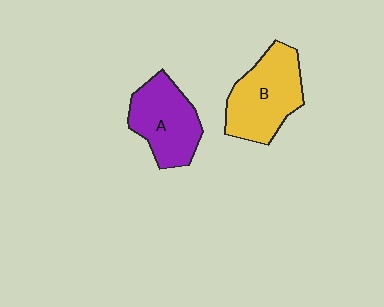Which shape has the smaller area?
Shape A (purple).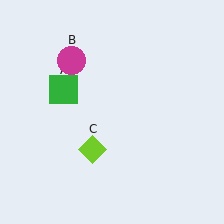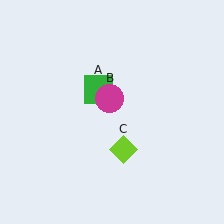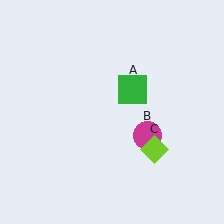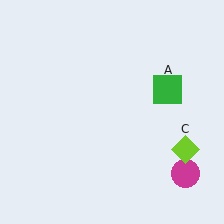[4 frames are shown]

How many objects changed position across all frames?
3 objects changed position: green square (object A), magenta circle (object B), lime diamond (object C).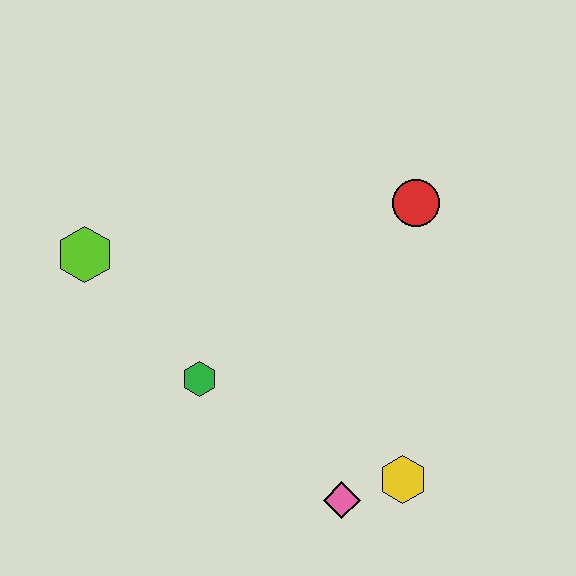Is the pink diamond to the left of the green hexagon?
No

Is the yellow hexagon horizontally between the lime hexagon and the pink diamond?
No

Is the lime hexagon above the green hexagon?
Yes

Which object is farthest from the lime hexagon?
The yellow hexagon is farthest from the lime hexagon.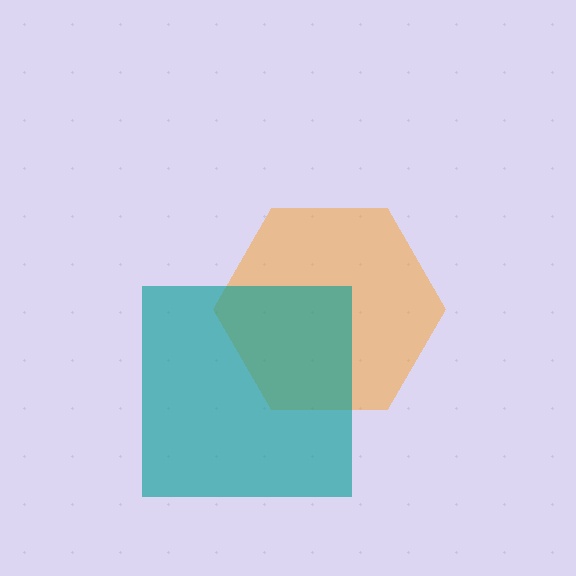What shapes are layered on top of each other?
The layered shapes are: an orange hexagon, a teal square.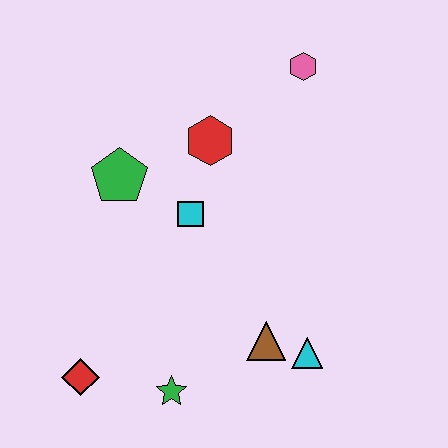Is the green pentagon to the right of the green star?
No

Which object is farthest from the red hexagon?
The red diamond is farthest from the red hexagon.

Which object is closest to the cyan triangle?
The brown triangle is closest to the cyan triangle.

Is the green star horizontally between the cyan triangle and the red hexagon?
No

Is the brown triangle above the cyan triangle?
Yes